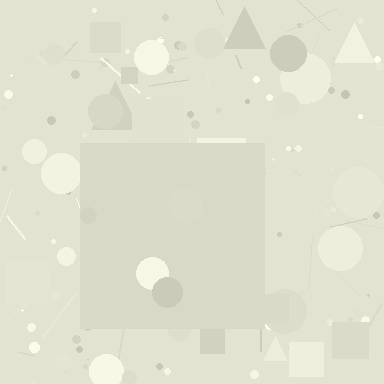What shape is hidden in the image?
A square is hidden in the image.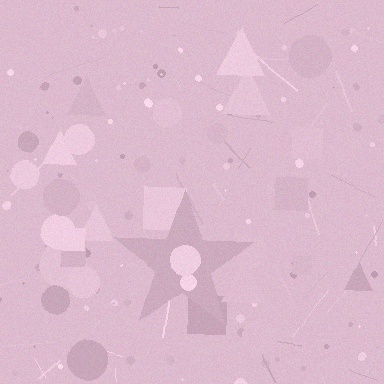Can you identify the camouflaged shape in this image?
The camouflaged shape is a star.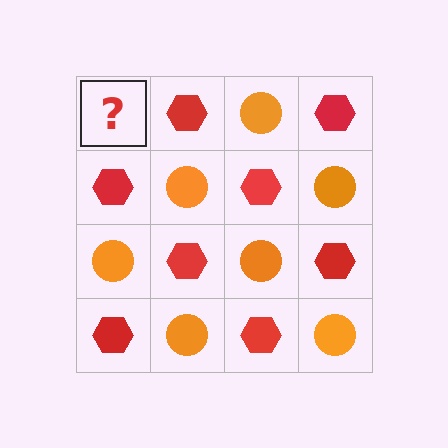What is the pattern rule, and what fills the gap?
The rule is that it alternates orange circle and red hexagon in a checkerboard pattern. The gap should be filled with an orange circle.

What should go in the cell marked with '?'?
The missing cell should contain an orange circle.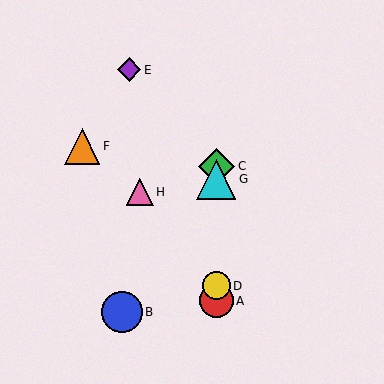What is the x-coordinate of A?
Object A is at x≈216.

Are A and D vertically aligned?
Yes, both are at x≈216.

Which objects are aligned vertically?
Objects A, C, D, G are aligned vertically.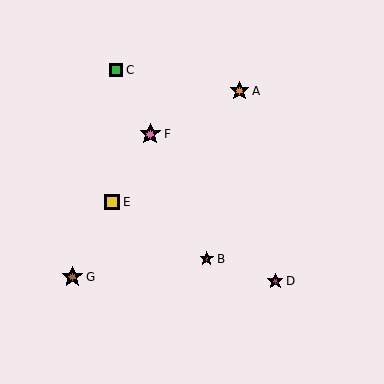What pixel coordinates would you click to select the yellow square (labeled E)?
Click at (112, 202) to select the yellow square E.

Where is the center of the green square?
The center of the green square is at (116, 70).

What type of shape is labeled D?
Shape D is a magenta star.